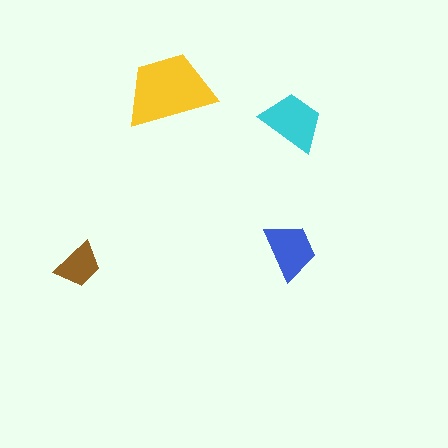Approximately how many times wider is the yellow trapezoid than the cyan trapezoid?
About 1.5 times wider.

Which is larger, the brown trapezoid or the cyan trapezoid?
The cyan one.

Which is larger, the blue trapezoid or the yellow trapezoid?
The yellow one.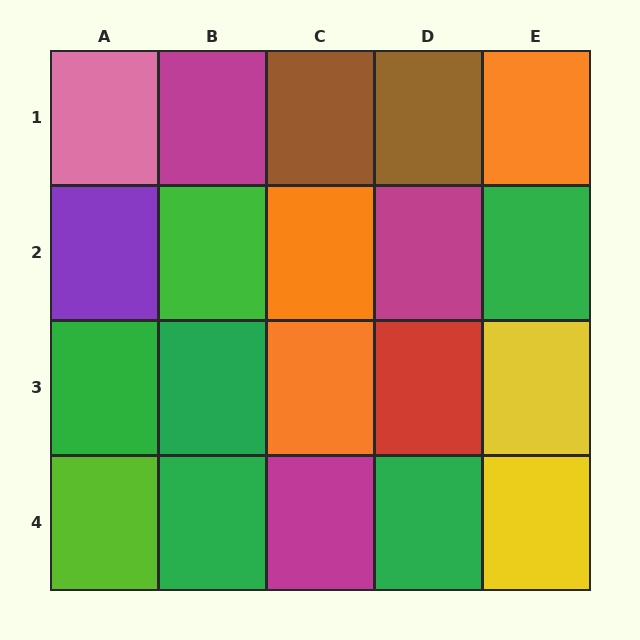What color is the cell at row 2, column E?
Green.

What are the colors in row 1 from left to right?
Pink, magenta, brown, brown, orange.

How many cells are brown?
2 cells are brown.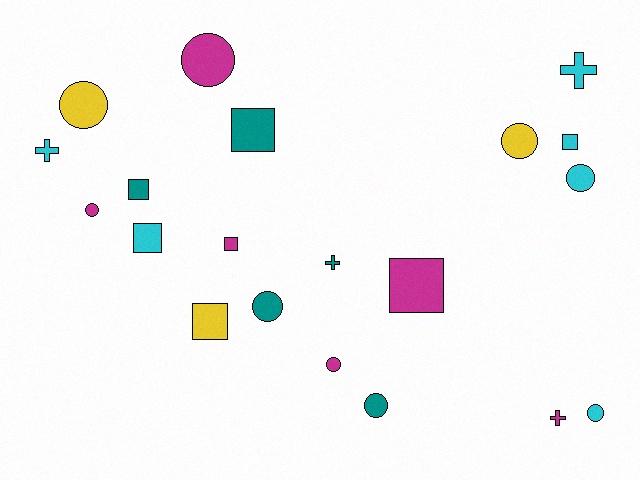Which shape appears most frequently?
Circle, with 9 objects.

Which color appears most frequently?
Magenta, with 6 objects.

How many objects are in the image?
There are 20 objects.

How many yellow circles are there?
There are 2 yellow circles.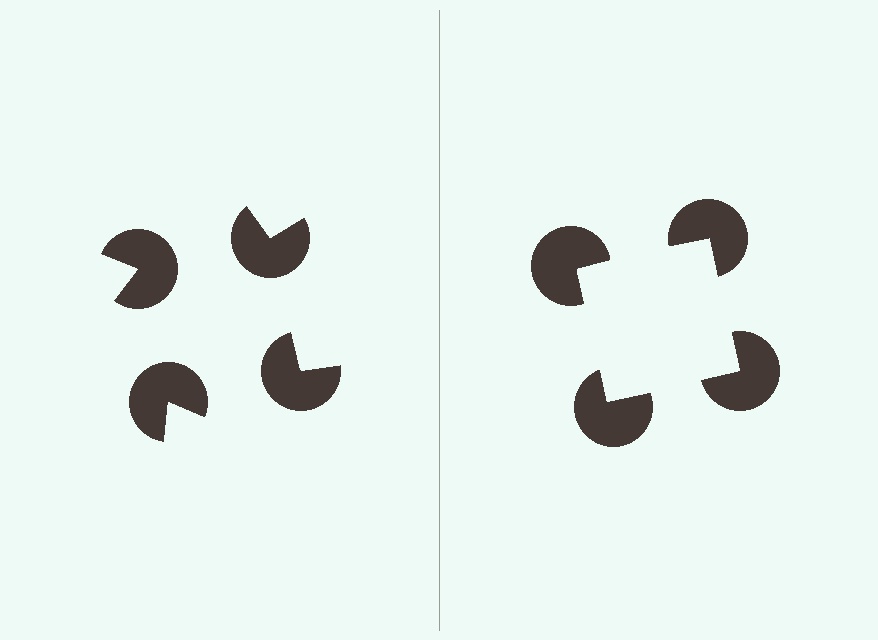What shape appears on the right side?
An illusory square.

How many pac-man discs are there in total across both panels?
8 — 4 on each side.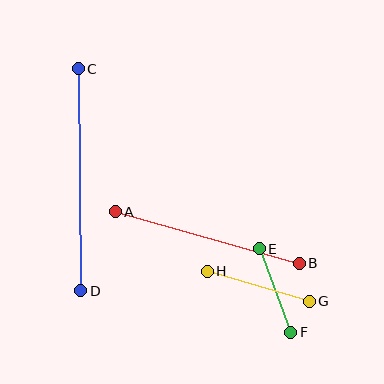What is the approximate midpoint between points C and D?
The midpoint is at approximately (79, 180) pixels.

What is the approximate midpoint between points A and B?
The midpoint is at approximately (207, 238) pixels.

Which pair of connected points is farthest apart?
Points C and D are farthest apart.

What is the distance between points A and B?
The distance is approximately 191 pixels.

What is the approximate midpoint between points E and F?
The midpoint is at approximately (275, 291) pixels.